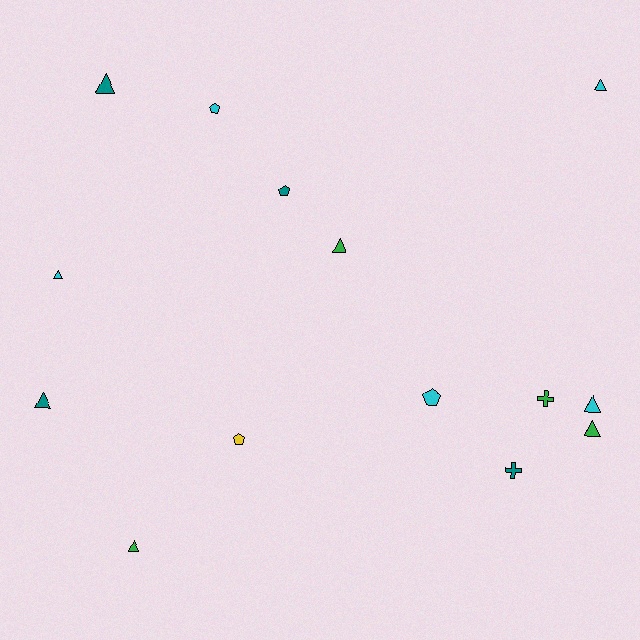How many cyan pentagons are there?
There are 2 cyan pentagons.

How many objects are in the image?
There are 14 objects.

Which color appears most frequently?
Cyan, with 5 objects.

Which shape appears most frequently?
Triangle, with 8 objects.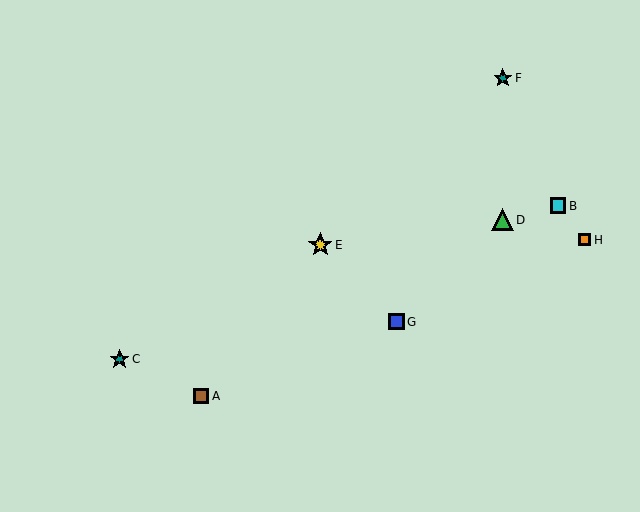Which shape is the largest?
The yellow star (labeled E) is the largest.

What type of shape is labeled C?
Shape C is a teal star.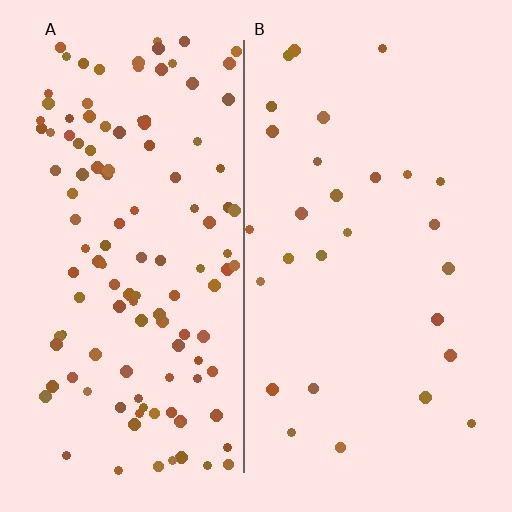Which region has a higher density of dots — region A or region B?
A (the left).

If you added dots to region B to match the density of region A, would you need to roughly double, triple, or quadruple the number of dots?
Approximately quadruple.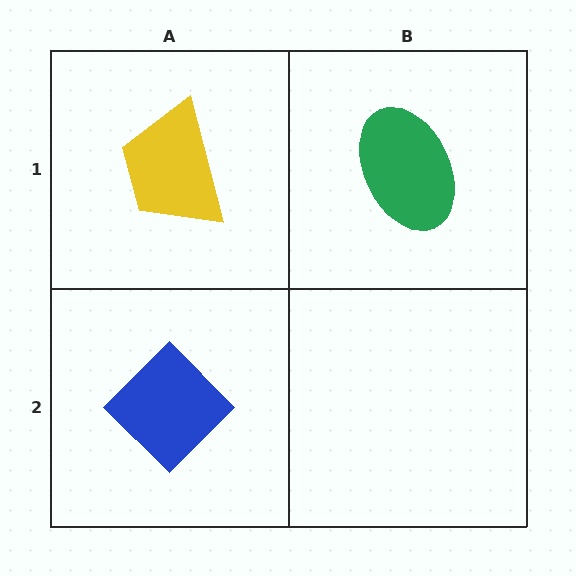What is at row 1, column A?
A yellow trapezoid.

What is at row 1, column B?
A green ellipse.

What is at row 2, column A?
A blue diamond.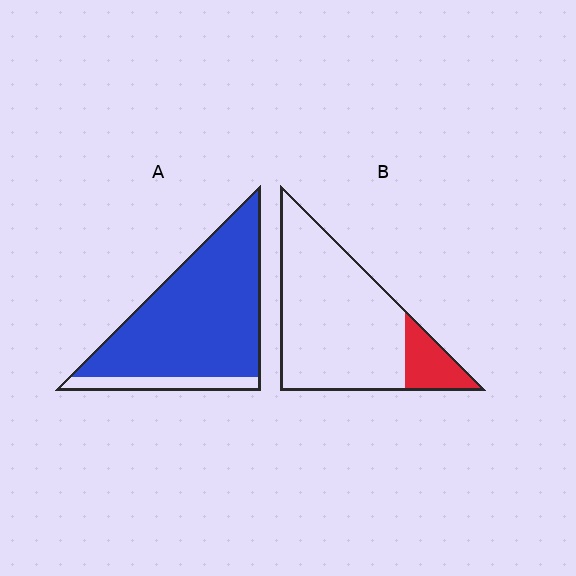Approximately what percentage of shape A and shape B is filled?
A is approximately 85% and B is approximately 15%.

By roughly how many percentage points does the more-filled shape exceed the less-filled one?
By roughly 70 percentage points (A over B).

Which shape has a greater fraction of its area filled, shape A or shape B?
Shape A.